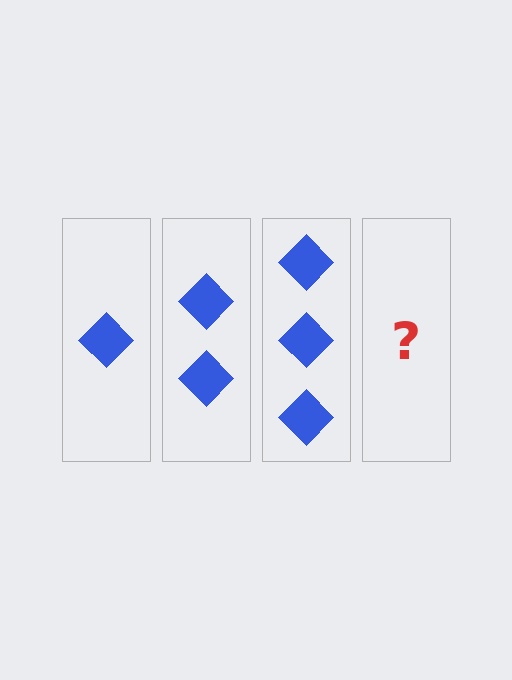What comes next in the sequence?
The next element should be 4 diamonds.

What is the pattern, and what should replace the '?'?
The pattern is that each step adds one more diamond. The '?' should be 4 diamonds.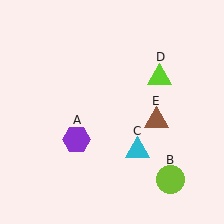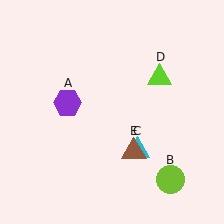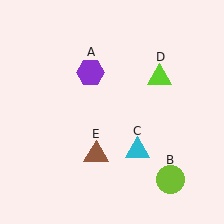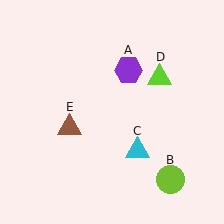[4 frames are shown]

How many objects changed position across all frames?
2 objects changed position: purple hexagon (object A), brown triangle (object E).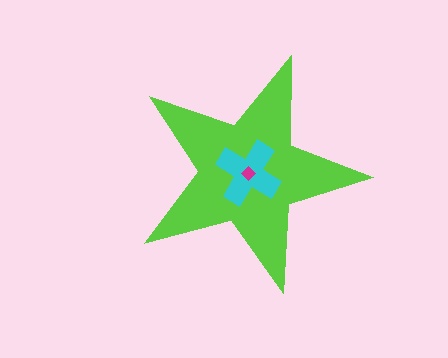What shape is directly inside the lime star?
The cyan cross.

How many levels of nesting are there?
3.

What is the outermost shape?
The lime star.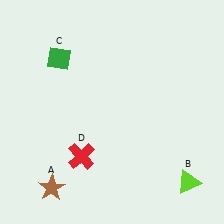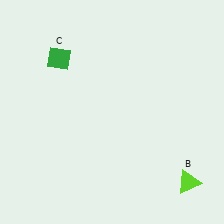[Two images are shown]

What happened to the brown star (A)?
The brown star (A) was removed in Image 2. It was in the bottom-left area of Image 1.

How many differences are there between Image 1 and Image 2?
There are 2 differences between the two images.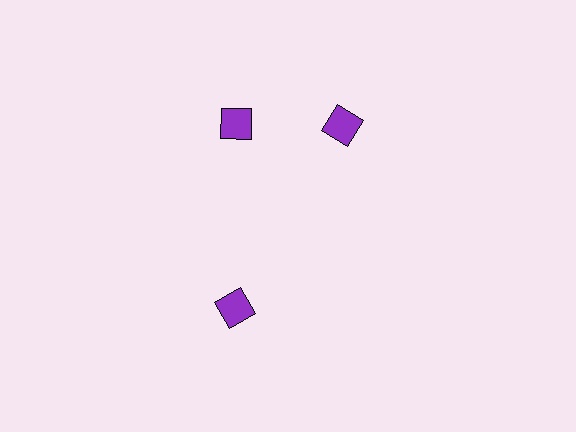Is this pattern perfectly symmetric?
No. The 3 purple diamonds are arranged in a ring, but one element near the 3 o'clock position is rotated out of alignment along the ring, breaking the 3-fold rotational symmetry.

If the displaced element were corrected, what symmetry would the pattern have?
It would have 3-fold rotational symmetry — the pattern would map onto itself every 120 degrees.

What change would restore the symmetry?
The symmetry would be restored by rotating it back into even spacing with its neighbors so that all 3 diamonds sit at equal angles and equal distance from the center.